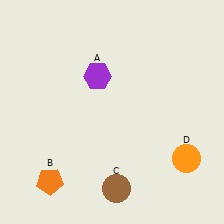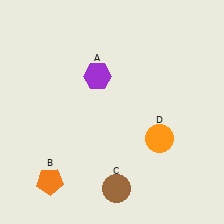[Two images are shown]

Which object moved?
The orange circle (D) moved left.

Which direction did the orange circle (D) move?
The orange circle (D) moved left.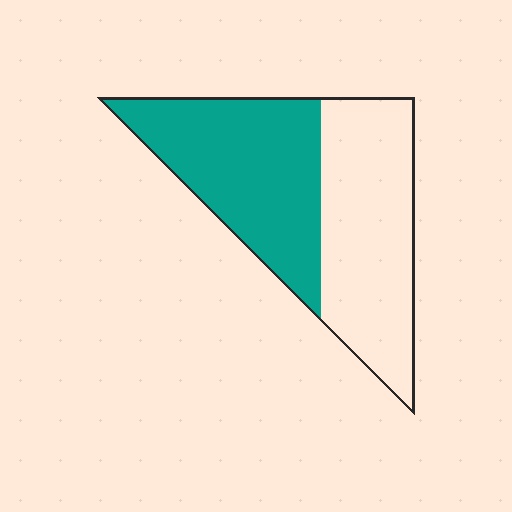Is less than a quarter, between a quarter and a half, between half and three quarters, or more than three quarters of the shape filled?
Between a quarter and a half.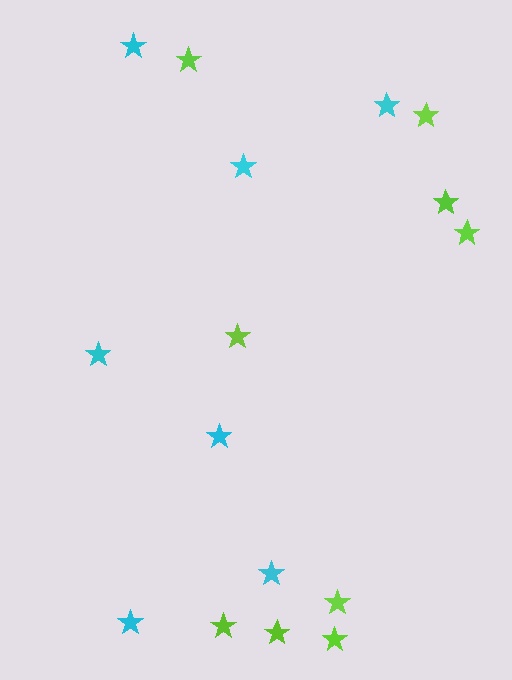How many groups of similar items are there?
There are 2 groups: one group of cyan stars (7) and one group of lime stars (9).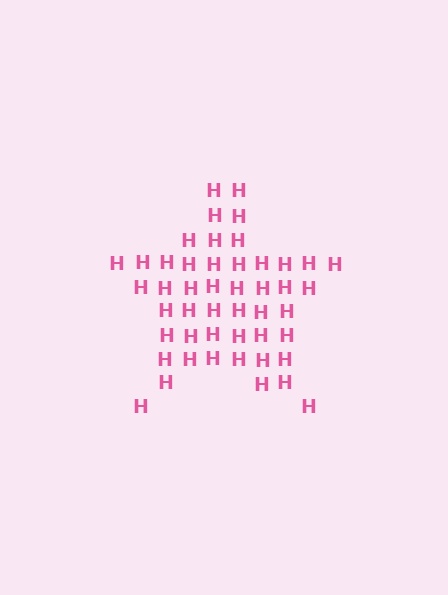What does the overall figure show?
The overall figure shows a star.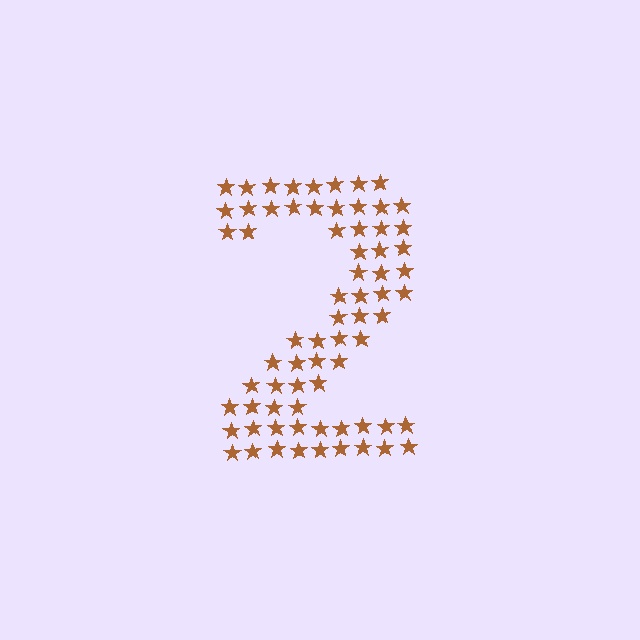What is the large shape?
The large shape is the digit 2.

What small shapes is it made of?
It is made of small stars.